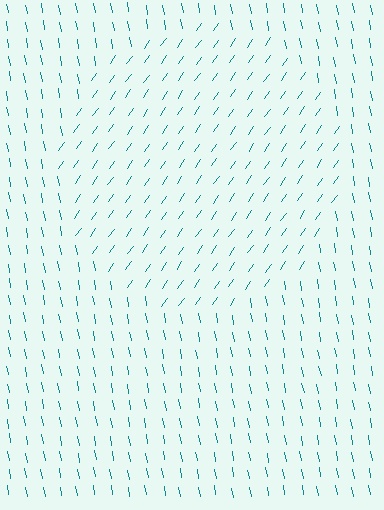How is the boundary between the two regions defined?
The boundary is defined purely by a change in line orientation (approximately 45 degrees difference). All lines are the same color and thickness.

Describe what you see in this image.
The image is filled with small teal line segments. A circle region in the image has lines oriented differently from the surrounding lines, creating a visible texture boundary.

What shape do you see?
I see a circle.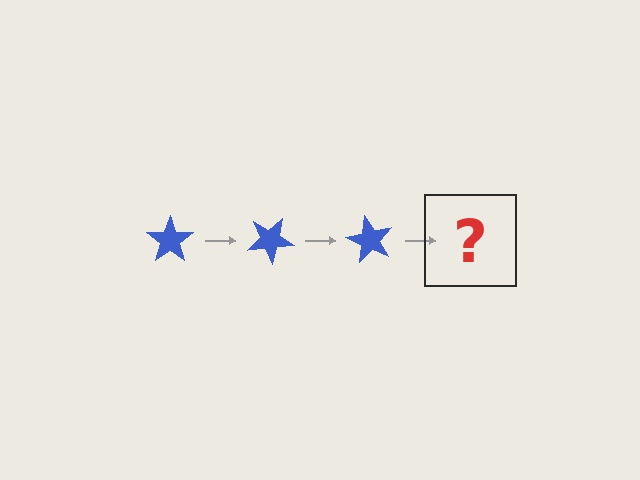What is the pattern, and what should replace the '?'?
The pattern is that the star rotates 30 degrees each step. The '?' should be a blue star rotated 90 degrees.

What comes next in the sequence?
The next element should be a blue star rotated 90 degrees.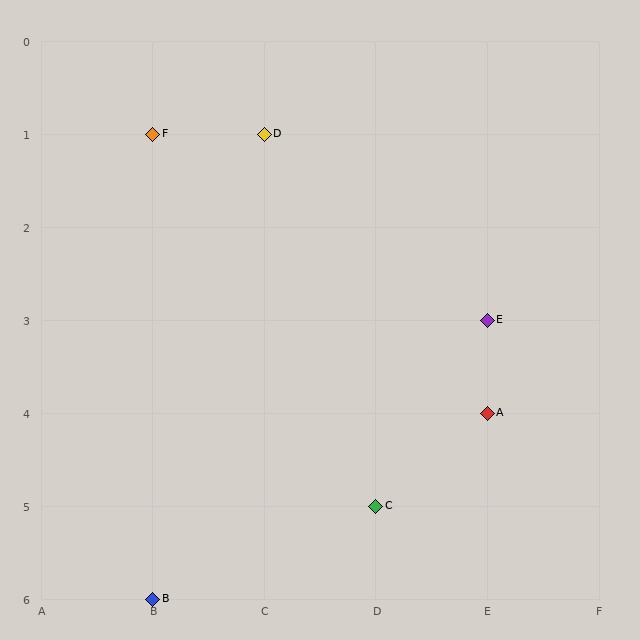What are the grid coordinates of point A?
Point A is at grid coordinates (E, 4).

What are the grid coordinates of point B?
Point B is at grid coordinates (B, 6).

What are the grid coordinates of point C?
Point C is at grid coordinates (D, 5).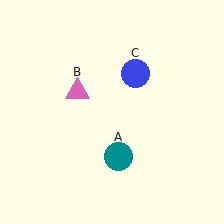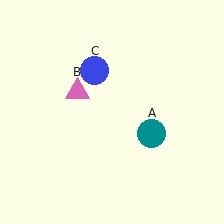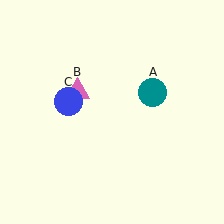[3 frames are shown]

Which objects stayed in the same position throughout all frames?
Pink triangle (object B) remained stationary.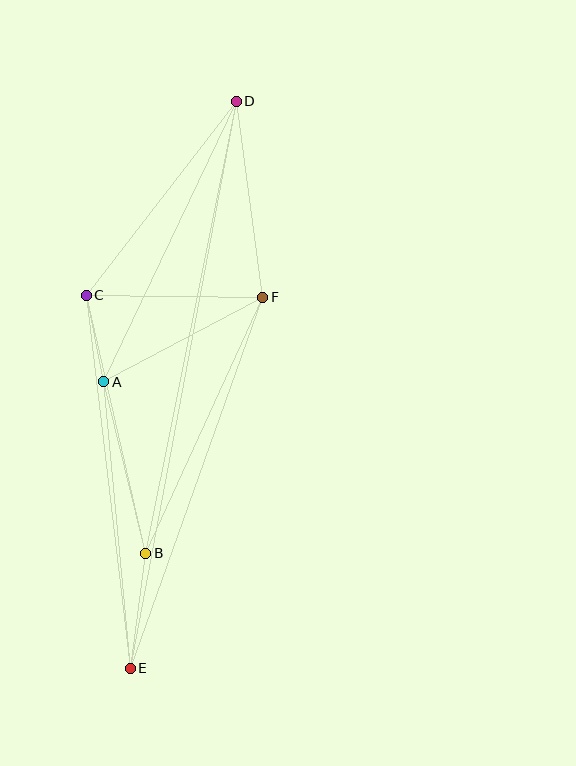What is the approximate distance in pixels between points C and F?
The distance between C and F is approximately 177 pixels.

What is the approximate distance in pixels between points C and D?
The distance between C and D is approximately 245 pixels.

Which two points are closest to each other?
Points A and C are closest to each other.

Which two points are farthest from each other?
Points D and E are farthest from each other.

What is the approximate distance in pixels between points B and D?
The distance between B and D is approximately 461 pixels.